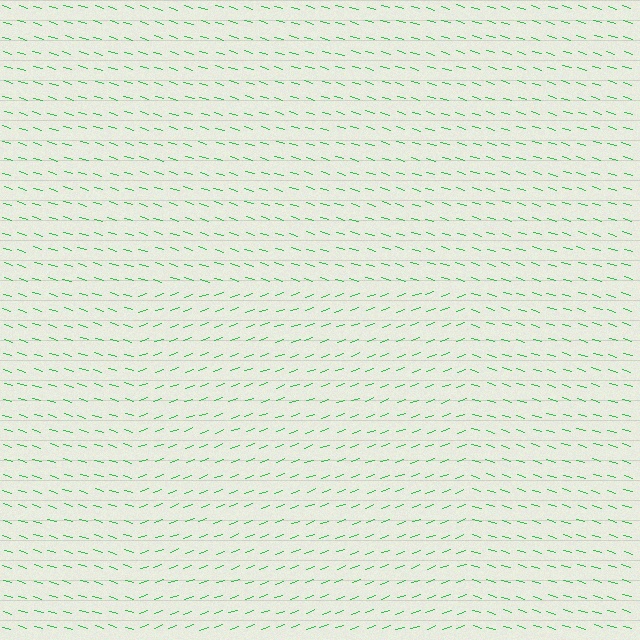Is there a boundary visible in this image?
Yes, there is a texture boundary formed by a change in line orientation.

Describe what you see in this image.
The image is filled with small green line segments. A rectangle region in the image has lines oriented differently from the surrounding lines, creating a visible texture boundary.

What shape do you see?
I see a rectangle.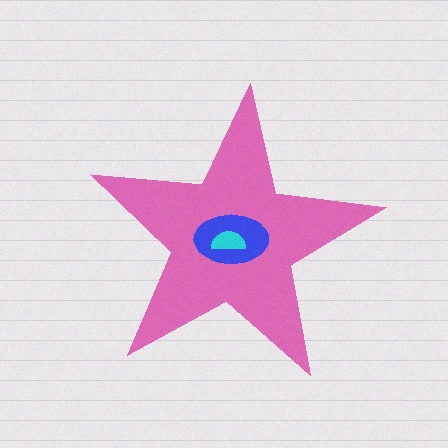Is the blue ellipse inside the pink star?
Yes.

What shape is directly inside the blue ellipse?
The cyan semicircle.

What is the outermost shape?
The pink star.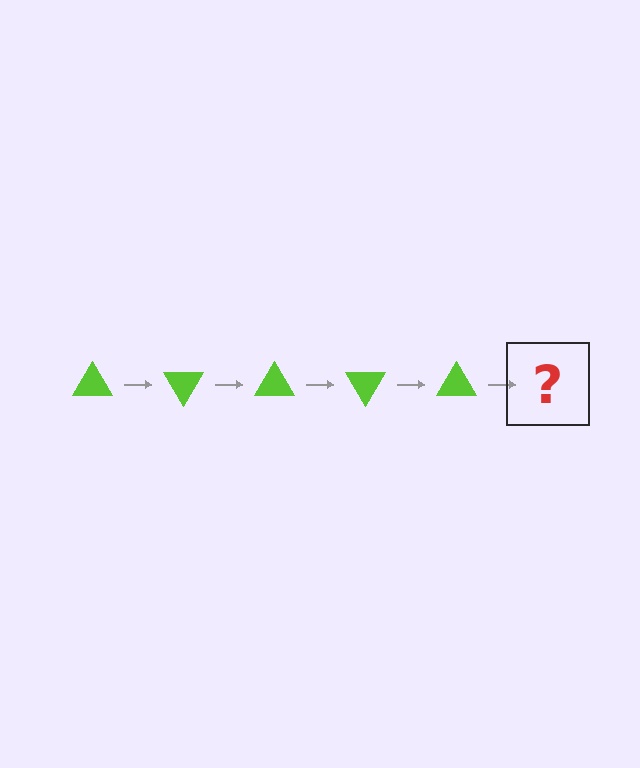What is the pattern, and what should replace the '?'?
The pattern is that the triangle rotates 60 degrees each step. The '?' should be a lime triangle rotated 300 degrees.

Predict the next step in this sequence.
The next step is a lime triangle rotated 300 degrees.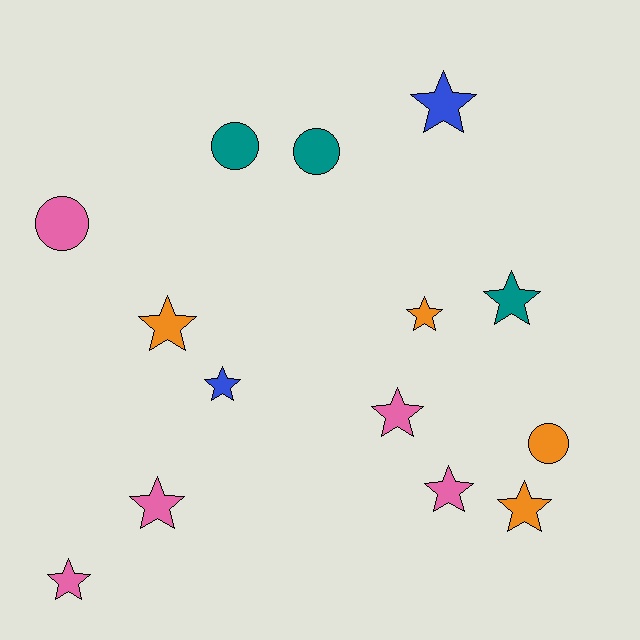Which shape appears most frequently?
Star, with 10 objects.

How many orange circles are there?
There is 1 orange circle.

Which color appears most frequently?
Pink, with 5 objects.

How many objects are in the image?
There are 14 objects.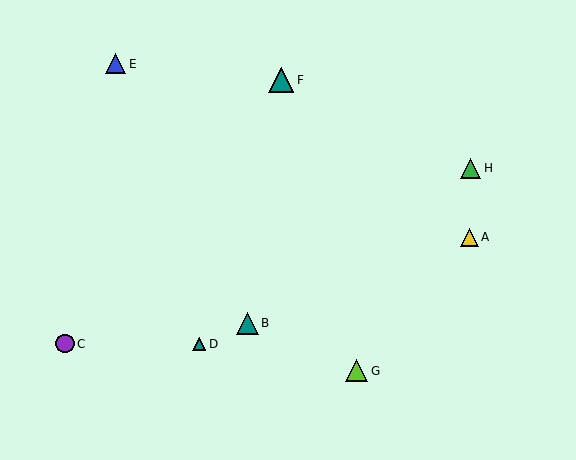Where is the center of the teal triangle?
The center of the teal triangle is at (199, 344).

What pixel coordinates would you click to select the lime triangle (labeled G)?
Click at (357, 371) to select the lime triangle G.